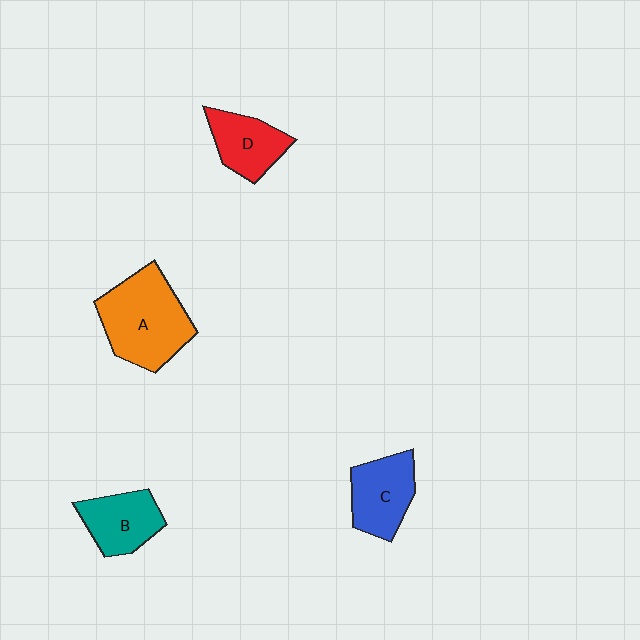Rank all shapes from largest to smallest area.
From largest to smallest: A (orange), C (blue), B (teal), D (red).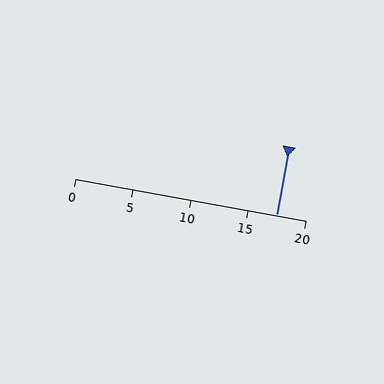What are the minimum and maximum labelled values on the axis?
The axis runs from 0 to 20.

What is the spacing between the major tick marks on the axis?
The major ticks are spaced 5 apart.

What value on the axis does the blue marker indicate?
The marker indicates approximately 17.5.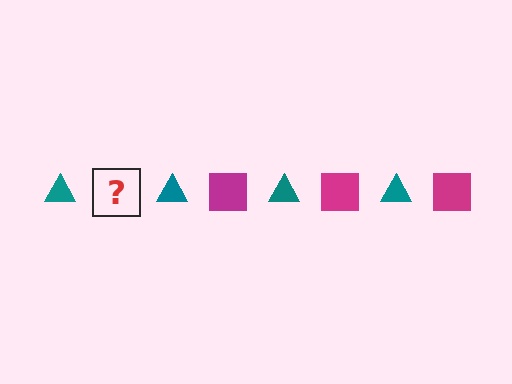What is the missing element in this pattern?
The missing element is a magenta square.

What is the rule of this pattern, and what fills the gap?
The rule is that the pattern alternates between teal triangle and magenta square. The gap should be filled with a magenta square.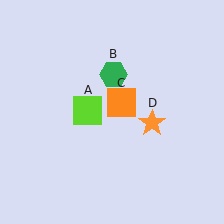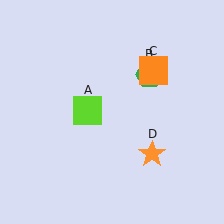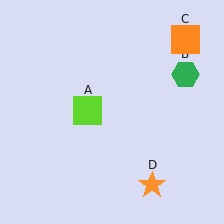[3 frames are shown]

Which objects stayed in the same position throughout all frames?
Lime square (object A) remained stationary.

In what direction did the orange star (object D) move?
The orange star (object D) moved down.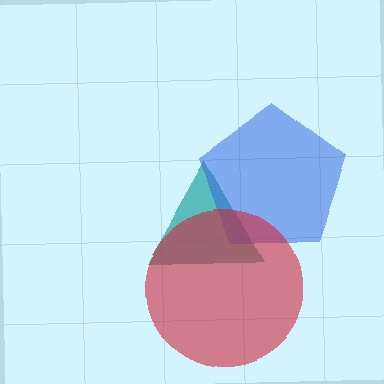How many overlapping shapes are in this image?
There are 3 overlapping shapes in the image.